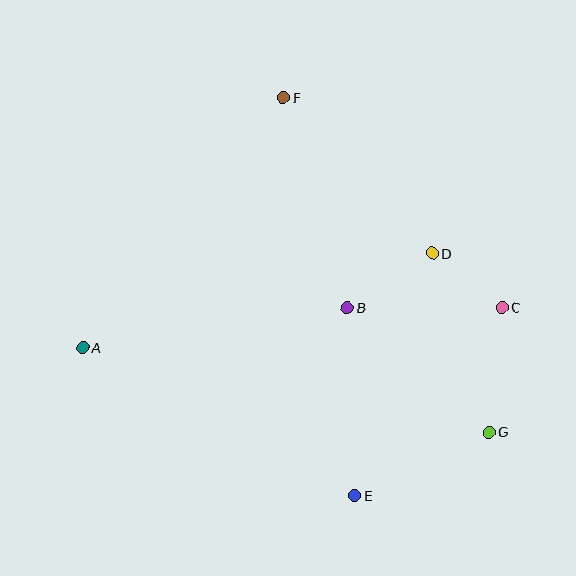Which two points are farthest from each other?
Points A and C are farthest from each other.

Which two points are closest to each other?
Points C and D are closest to each other.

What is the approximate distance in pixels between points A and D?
The distance between A and D is approximately 362 pixels.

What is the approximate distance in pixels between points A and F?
The distance between A and F is approximately 321 pixels.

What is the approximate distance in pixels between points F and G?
The distance between F and G is approximately 393 pixels.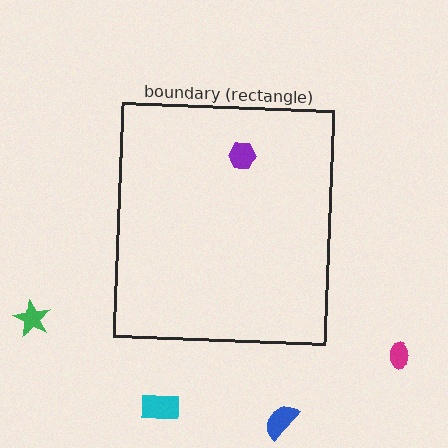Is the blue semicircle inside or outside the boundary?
Outside.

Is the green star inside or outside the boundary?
Outside.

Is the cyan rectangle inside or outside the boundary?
Outside.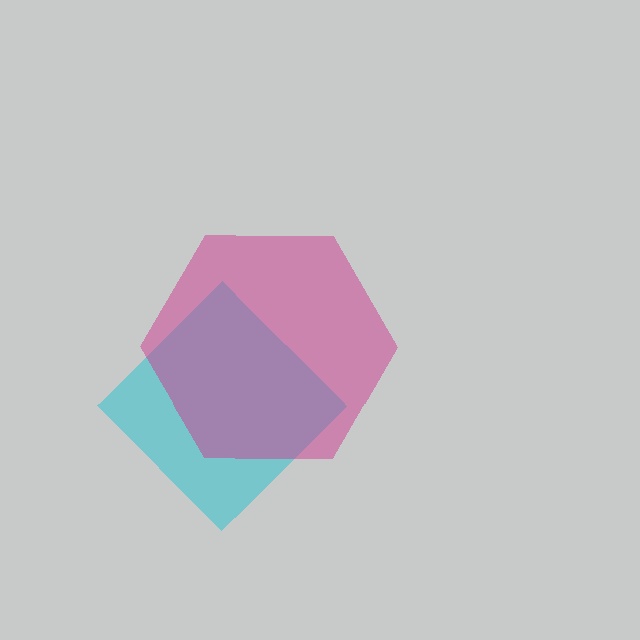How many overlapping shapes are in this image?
There are 2 overlapping shapes in the image.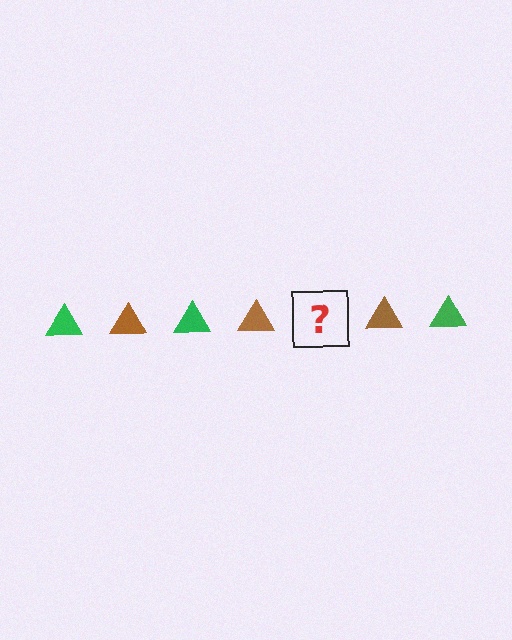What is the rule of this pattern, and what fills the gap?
The rule is that the pattern cycles through green, brown triangles. The gap should be filled with a green triangle.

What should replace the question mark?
The question mark should be replaced with a green triangle.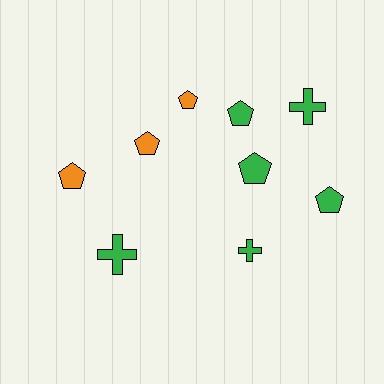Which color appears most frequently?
Green, with 6 objects.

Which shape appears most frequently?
Pentagon, with 6 objects.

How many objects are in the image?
There are 9 objects.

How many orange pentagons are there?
There are 3 orange pentagons.